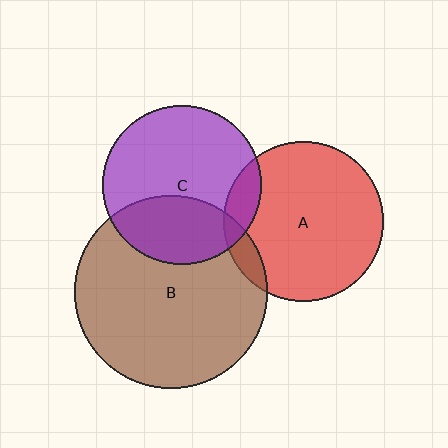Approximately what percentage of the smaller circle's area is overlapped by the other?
Approximately 35%.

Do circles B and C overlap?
Yes.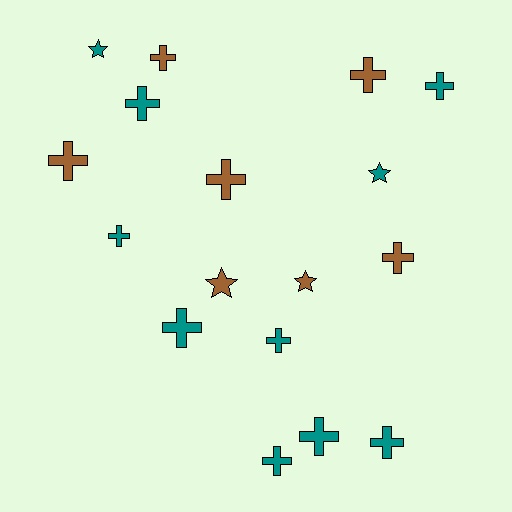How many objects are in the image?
There are 17 objects.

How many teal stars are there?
There are 2 teal stars.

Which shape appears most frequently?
Cross, with 13 objects.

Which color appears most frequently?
Teal, with 10 objects.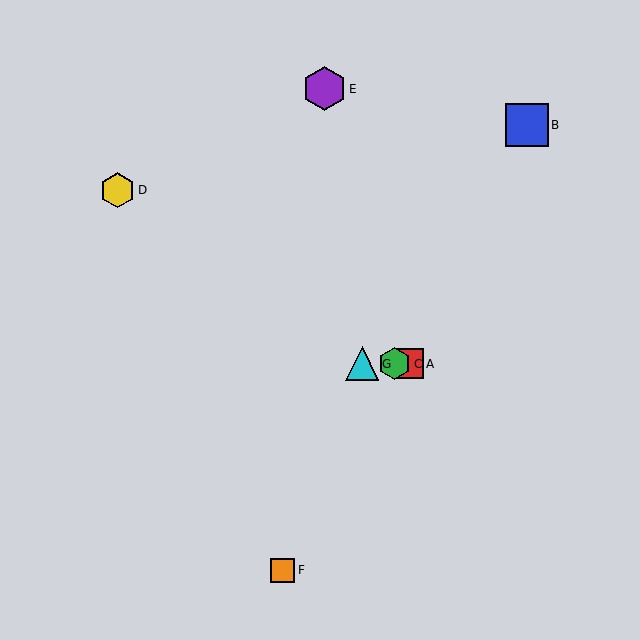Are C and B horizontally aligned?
No, C is at y≈364 and B is at y≈125.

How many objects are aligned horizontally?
3 objects (A, C, G) are aligned horizontally.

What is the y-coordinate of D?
Object D is at y≈190.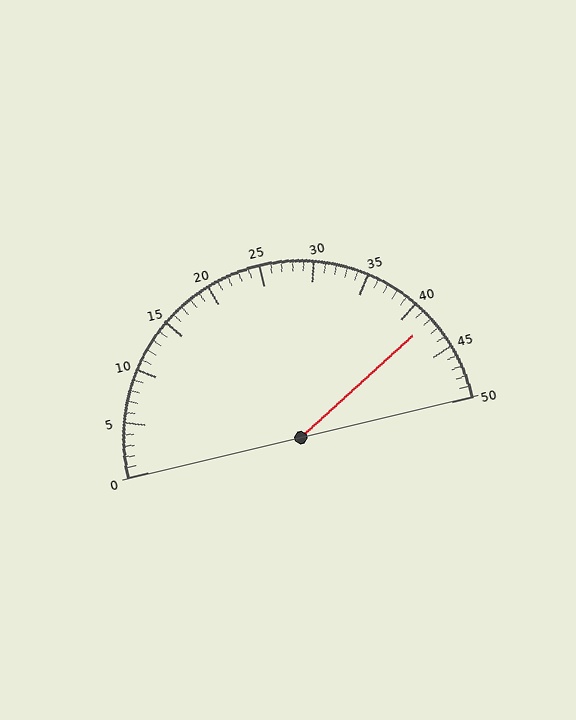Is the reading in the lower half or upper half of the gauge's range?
The reading is in the upper half of the range (0 to 50).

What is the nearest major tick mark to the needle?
The nearest major tick mark is 40.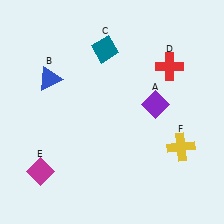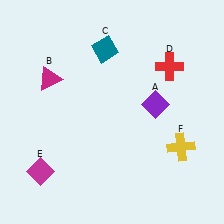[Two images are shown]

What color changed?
The triangle (B) changed from blue in Image 1 to magenta in Image 2.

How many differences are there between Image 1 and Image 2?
There is 1 difference between the two images.